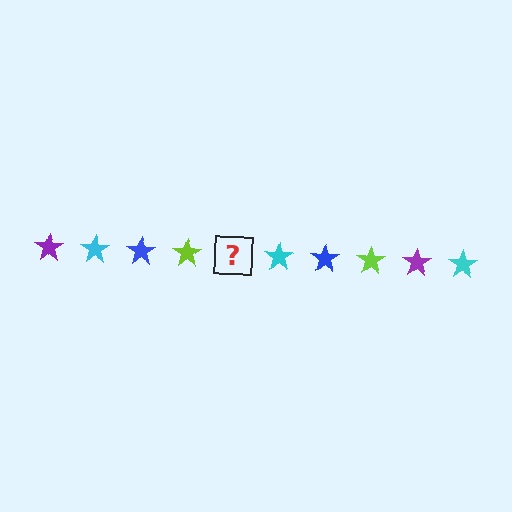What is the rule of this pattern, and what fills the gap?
The rule is that the pattern cycles through purple, cyan, blue, lime stars. The gap should be filled with a purple star.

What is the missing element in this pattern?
The missing element is a purple star.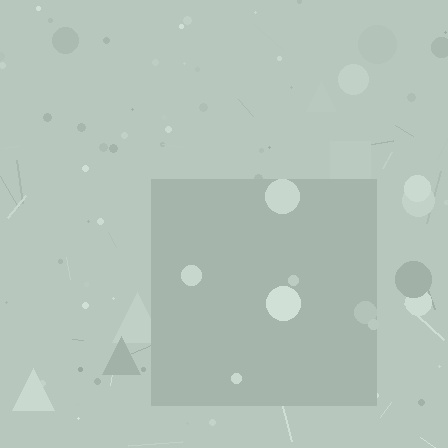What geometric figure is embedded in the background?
A square is embedded in the background.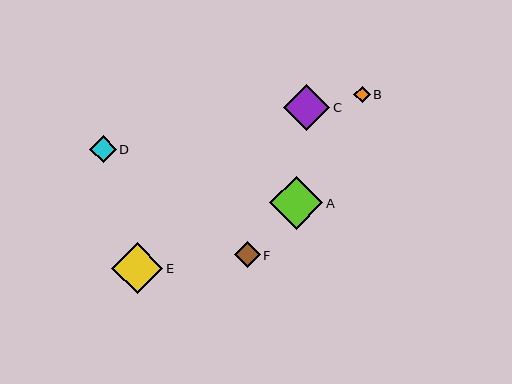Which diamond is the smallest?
Diamond B is the smallest with a size of approximately 16 pixels.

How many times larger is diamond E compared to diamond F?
Diamond E is approximately 1.9 times the size of diamond F.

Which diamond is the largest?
Diamond A is the largest with a size of approximately 53 pixels.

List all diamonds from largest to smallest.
From largest to smallest: A, E, C, D, F, B.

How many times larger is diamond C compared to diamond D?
Diamond C is approximately 1.7 times the size of diamond D.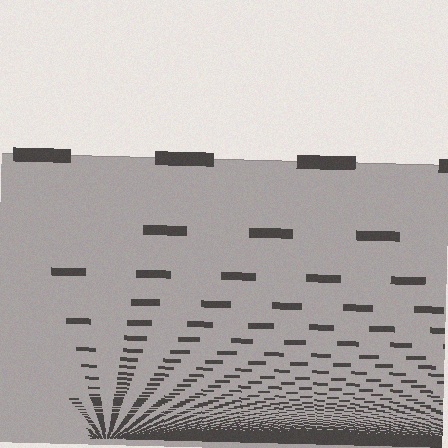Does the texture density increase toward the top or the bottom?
Density increases toward the bottom.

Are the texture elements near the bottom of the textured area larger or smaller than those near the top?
Smaller. The gradient is inverted — elements near the bottom are smaller and denser.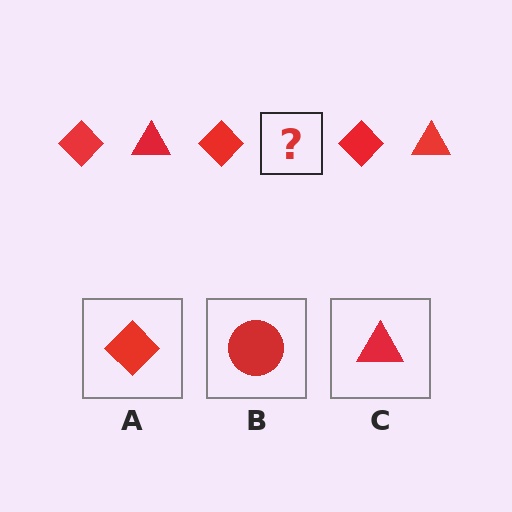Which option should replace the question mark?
Option C.